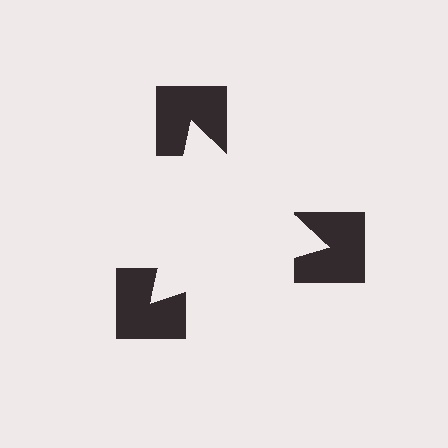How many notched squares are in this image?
There are 3 — one at each vertex of the illusory triangle.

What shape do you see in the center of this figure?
An illusory triangle — its edges are inferred from the aligned wedge cuts in the notched squares, not physically drawn.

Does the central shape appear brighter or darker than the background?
It typically appears slightly brighter than the background, even though no actual brightness change is drawn.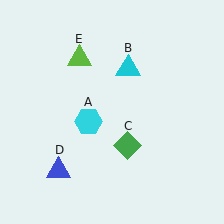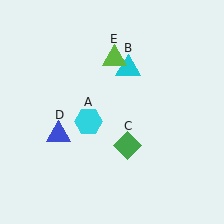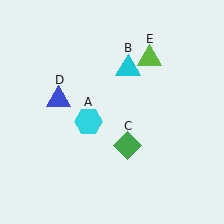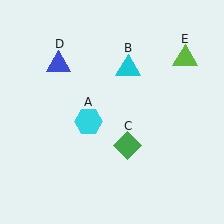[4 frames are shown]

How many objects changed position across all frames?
2 objects changed position: blue triangle (object D), lime triangle (object E).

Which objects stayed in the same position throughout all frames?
Cyan hexagon (object A) and cyan triangle (object B) and green diamond (object C) remained stationary.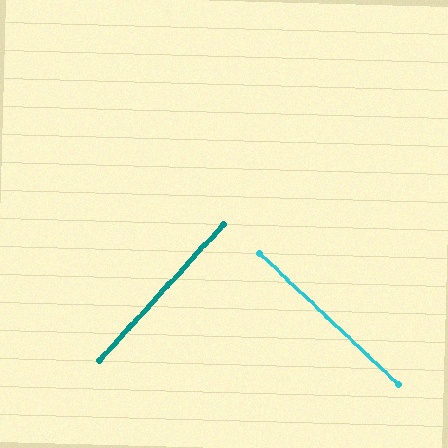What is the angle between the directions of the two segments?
Approximately 89 degrees.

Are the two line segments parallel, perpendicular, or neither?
Perpendicular — they meet at approximately 89°.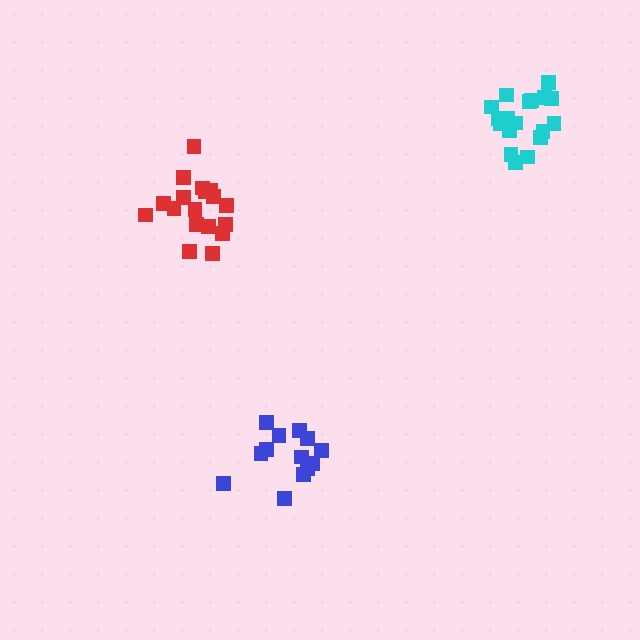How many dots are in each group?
Group 1: 19 dots, Group 2: 13 dots, Group 3: 18 dots (50 total).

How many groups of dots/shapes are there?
There are 3 groups.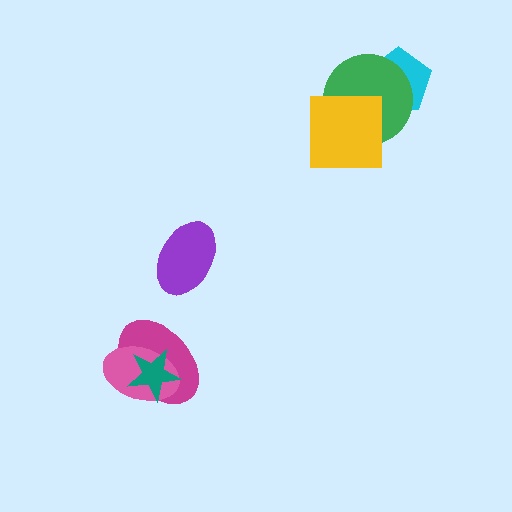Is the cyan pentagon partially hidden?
Yes, it is partially covered by another shape.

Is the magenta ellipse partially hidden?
Yes, it is partially covered by another shape.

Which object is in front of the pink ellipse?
The teal star is in front of the pink ellipse.